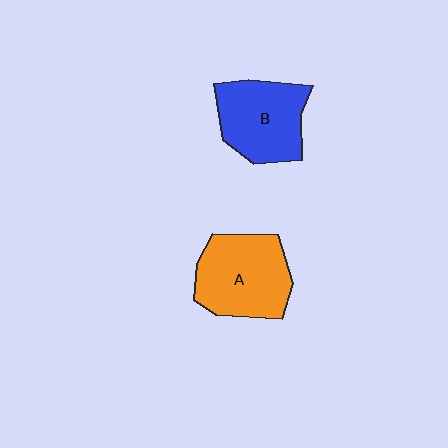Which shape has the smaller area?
Shape B (blue).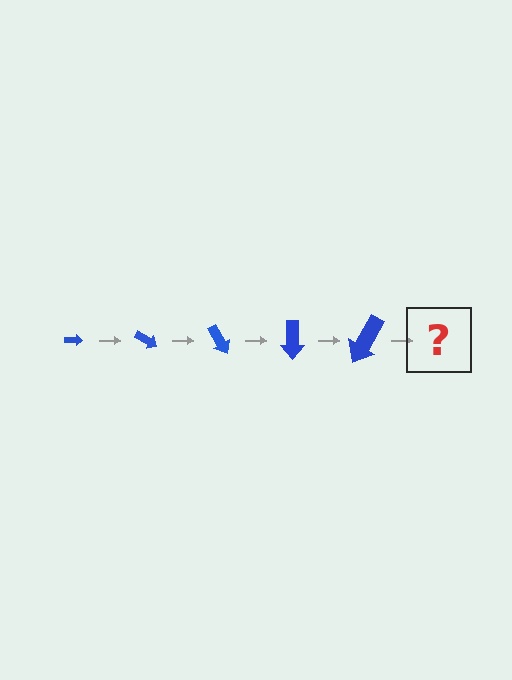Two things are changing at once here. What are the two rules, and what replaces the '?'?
The two rules are that the arrow grows larger each step and it rotates 30 degrees each step. The '?' should be an arrow, larger than the previous one and rotated 150 degrees from the start.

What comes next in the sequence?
The next element should be an arrow, larger than the previous one and rotated 150 degrees from the start.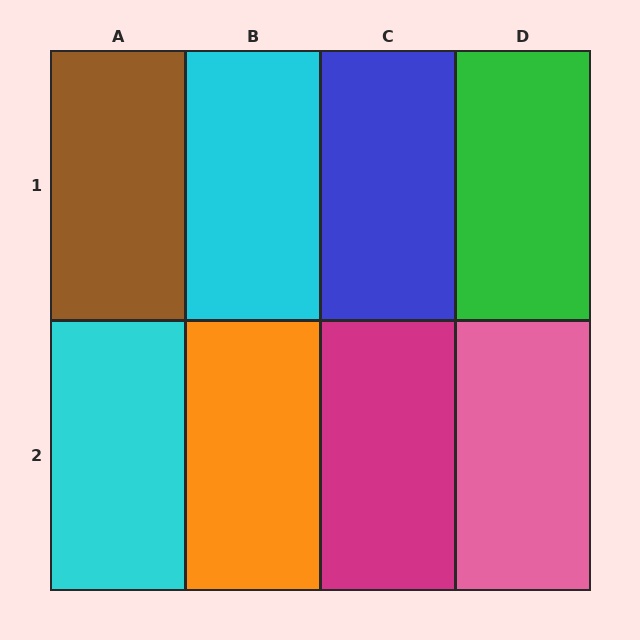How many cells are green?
1 cell is green.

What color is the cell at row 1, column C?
Blue.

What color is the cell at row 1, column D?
Green.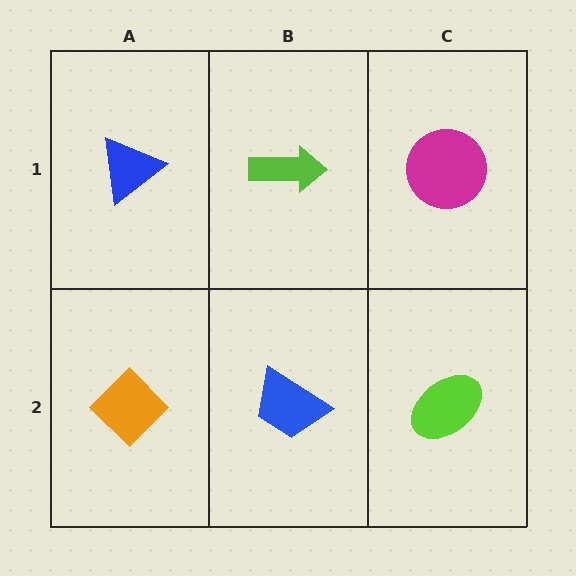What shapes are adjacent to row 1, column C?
A lime ellipse (row 2, column C), a lime arrow (row 1, column B).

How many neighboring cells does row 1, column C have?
2.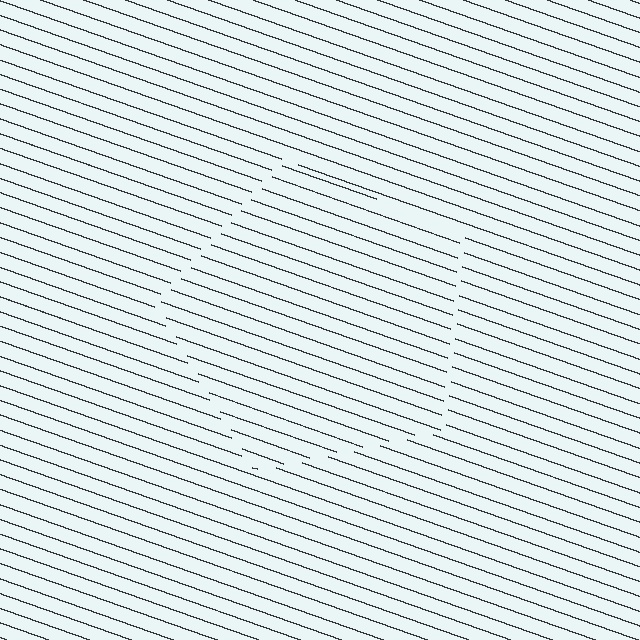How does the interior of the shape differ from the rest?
The interior of the shape contains the same grating, shifted by half a period — the contour is defined by the phase discontinuity where line-ends from the inner and outer gratings abut.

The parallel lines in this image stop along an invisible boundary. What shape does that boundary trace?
An illusory pentagon. The interior of the shape contains the same grating, shifted by half a period — the contour is defined by the phase discontinuity where line-ends from the inner and outer gratings abut.